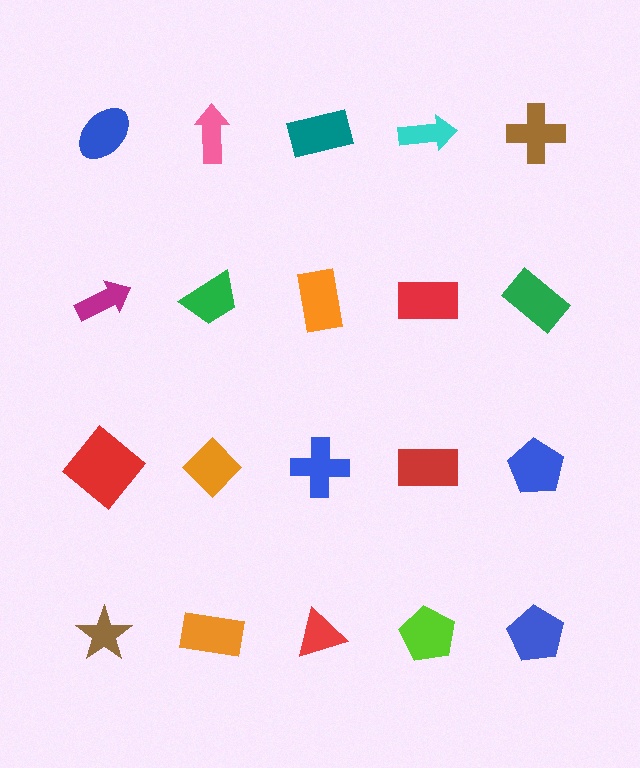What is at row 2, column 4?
A red rectangle.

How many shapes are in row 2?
5 shapes.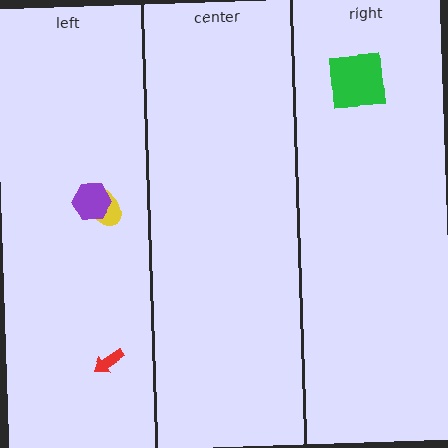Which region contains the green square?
The right region.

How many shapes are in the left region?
3.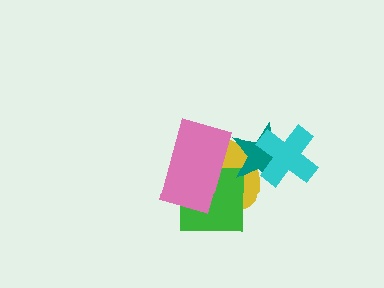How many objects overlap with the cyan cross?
2 objects overlap with the cyan cross.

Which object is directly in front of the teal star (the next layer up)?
The cyan cross is directly in front of the teal star.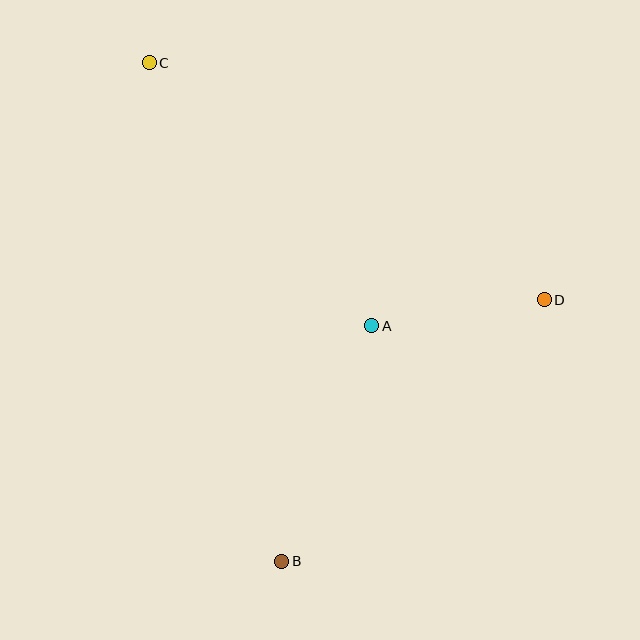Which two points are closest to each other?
Points A and D are closest to each other.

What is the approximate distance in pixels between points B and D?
The distance between B and D is approximately 371 pixels.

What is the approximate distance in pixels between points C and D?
The distance between C and D is approximately 461 pixels.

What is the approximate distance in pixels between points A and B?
The distance between A and B is approximately 252 pixels.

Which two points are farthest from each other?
Points B and C are farthest from each other.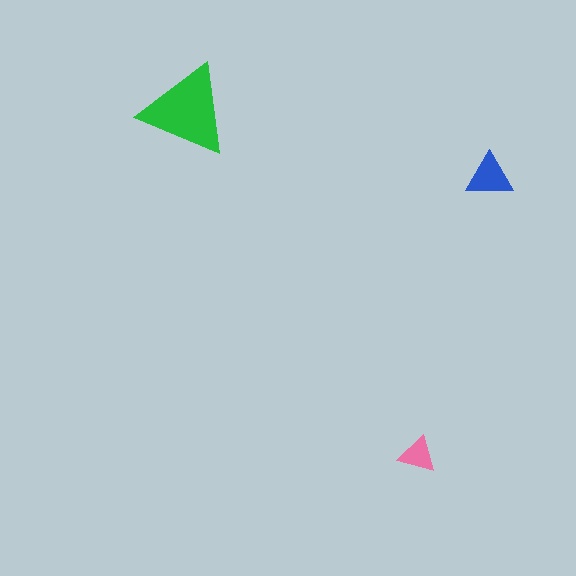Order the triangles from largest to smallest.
the green one, the blue one, the pink one.